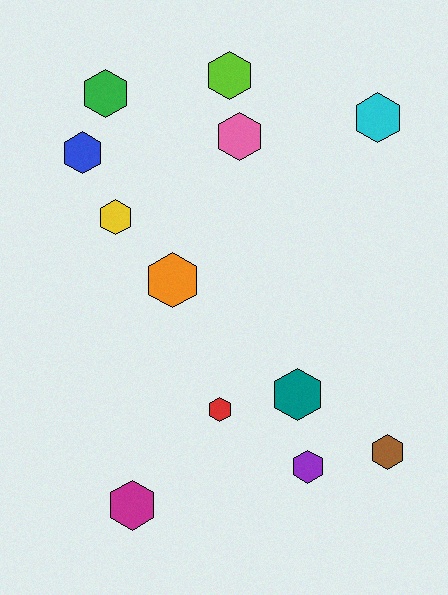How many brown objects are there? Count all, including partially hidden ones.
There is 1 brown object.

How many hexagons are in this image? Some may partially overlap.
There are 12 hexagons.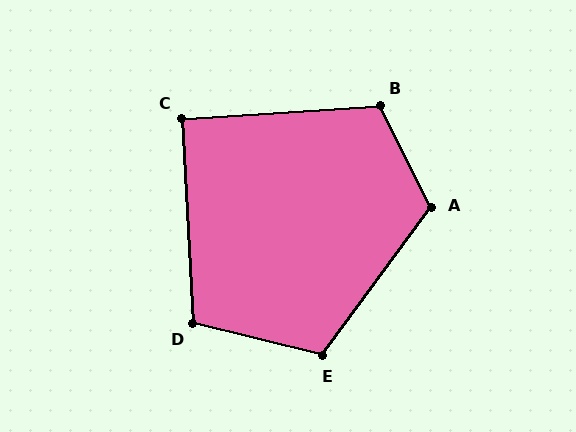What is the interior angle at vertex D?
Approximately 107 degrees (obtuse).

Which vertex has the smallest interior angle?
C, at approximately 91 degrees.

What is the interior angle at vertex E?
Approximately 112 degrees (obtuse).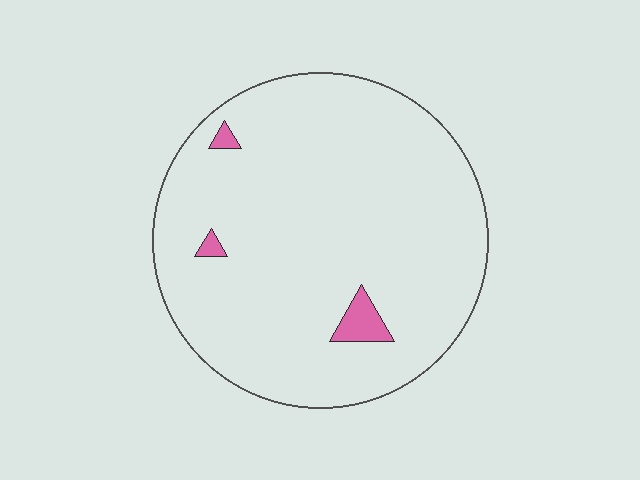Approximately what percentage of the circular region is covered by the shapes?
Approximately 5%.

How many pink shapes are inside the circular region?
3.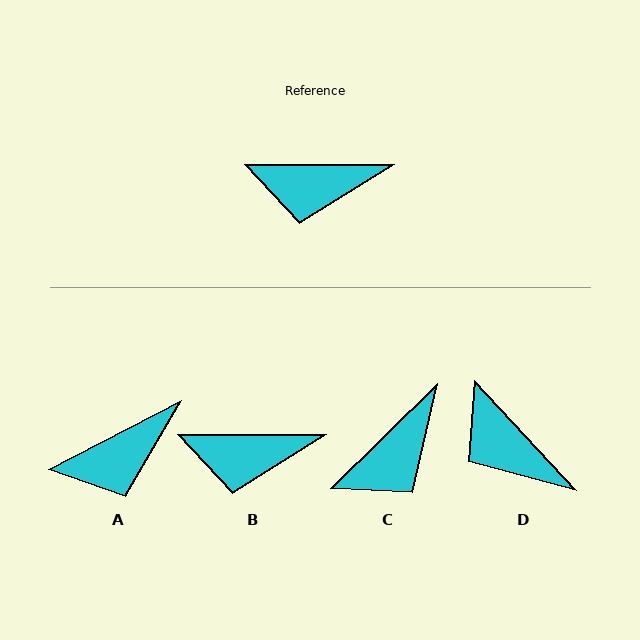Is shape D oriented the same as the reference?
No, it is off by about 47 degrees.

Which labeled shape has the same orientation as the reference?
B.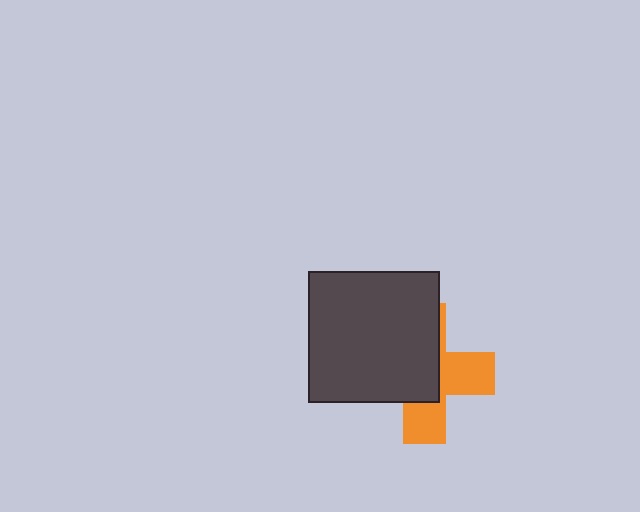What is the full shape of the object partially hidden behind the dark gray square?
The partially hidden object is an orange cross.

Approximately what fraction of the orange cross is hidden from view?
Roughly 56% of the orange cross is hidden behind the dark gray square.